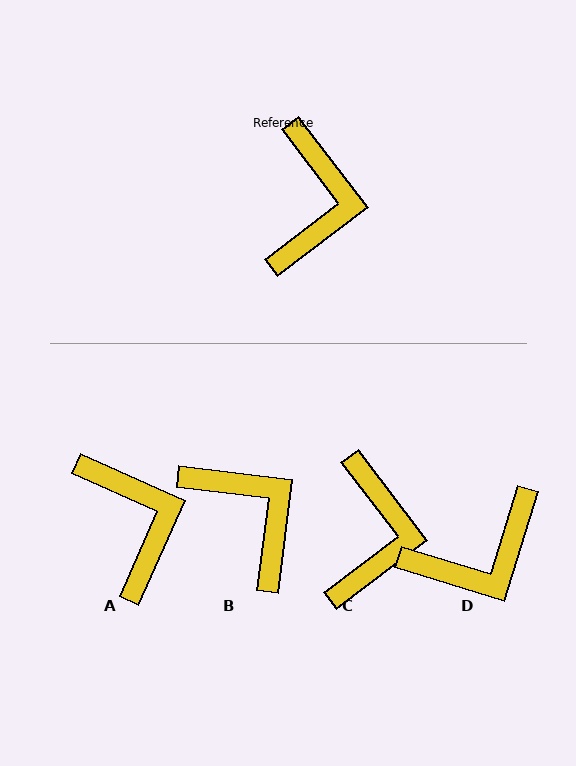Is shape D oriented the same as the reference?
No, it is off by about 54 degrees.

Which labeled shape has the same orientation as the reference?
C.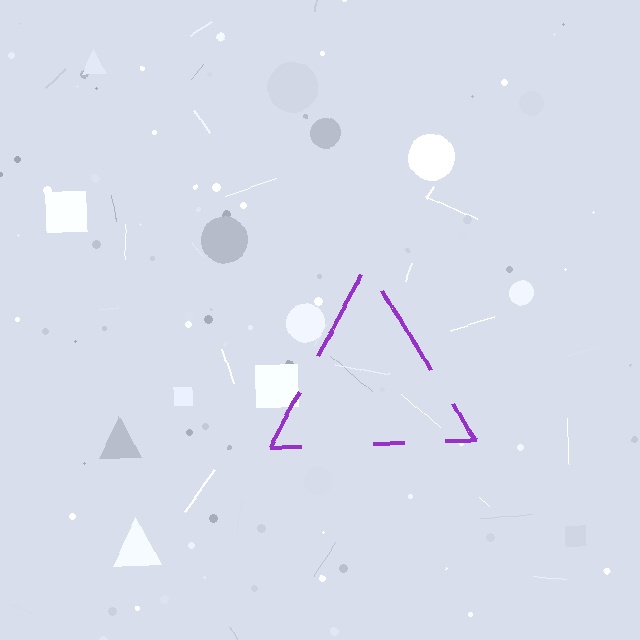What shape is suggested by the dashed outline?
The dashed outline suggests a triangle.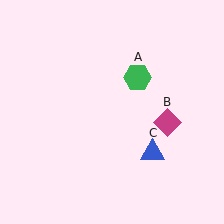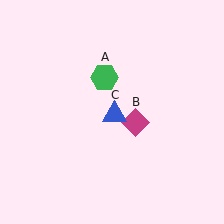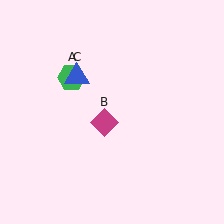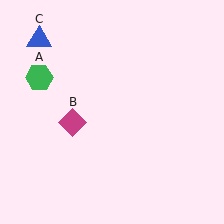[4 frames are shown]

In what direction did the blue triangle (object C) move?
The blue triangle (object C) moved up and to the left.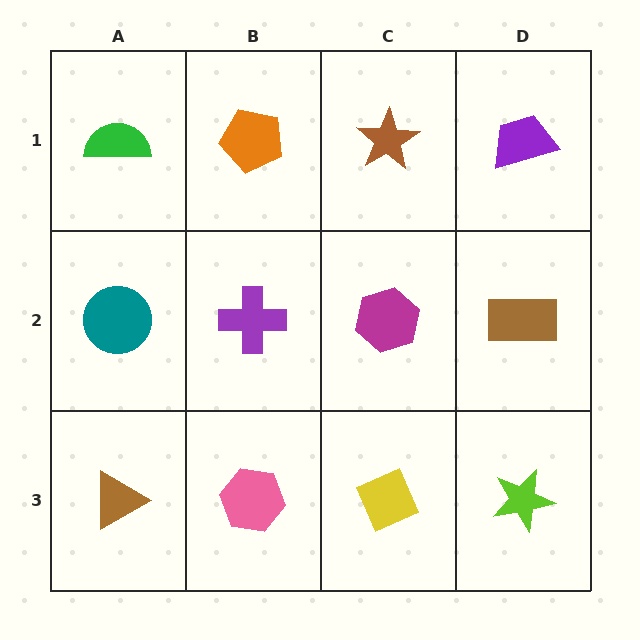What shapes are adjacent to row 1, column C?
A magenta hexagon (row 2, column C), an orange pentagon (row 1, column B), a purple trapezoid (row 1, column D).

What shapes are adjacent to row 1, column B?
A purple cross (row 2, column B), a green semicircle (row 1, column A), a brown star (row 1, column C).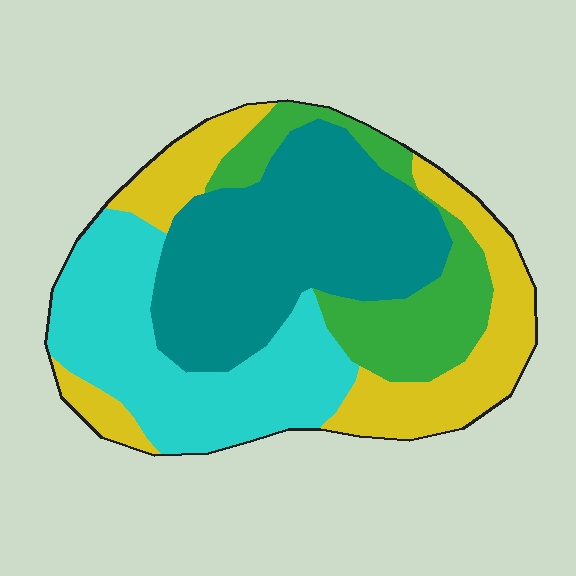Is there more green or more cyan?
Cyan.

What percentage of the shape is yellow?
Yellow takes up about one quarter (1/4) of the shape.